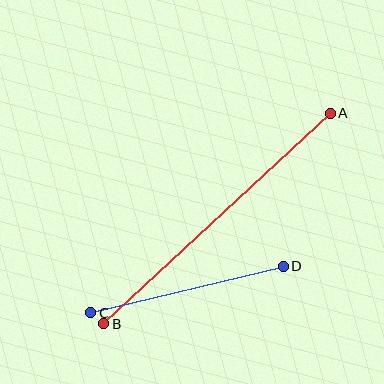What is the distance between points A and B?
The distance is approximately 309 pixels.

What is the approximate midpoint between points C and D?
The midpoint is at approximately (187, 289) pixels.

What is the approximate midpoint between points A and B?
The midpoint is at approximately (217, 219) pixels.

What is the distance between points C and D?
The distance is approximately 198 pixels.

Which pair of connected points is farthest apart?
Points A and B are farthest apart.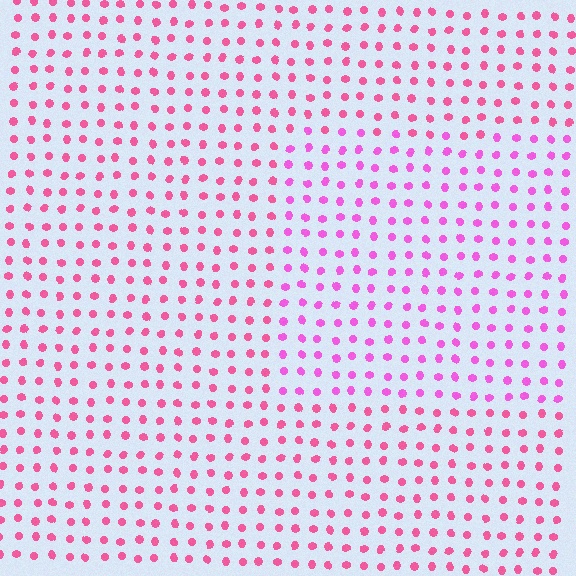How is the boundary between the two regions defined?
The boundary is defined purely by a slight shift in hue (about 26 degrees). Spacing, size, and orientation are identical on both sides.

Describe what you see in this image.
The image is filled with small pink elements in a uniform arrangement. A rectangle-shaped region is visible where the elements are tinted to a slightly different hue, forming a subtle color boundary.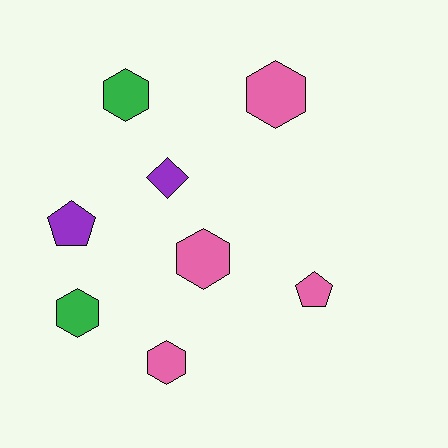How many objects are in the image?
There are 8 objects.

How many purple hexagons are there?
There are no purple hexagons.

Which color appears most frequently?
Pink, with 4 objects.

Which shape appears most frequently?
Hexagon, with 5 objects.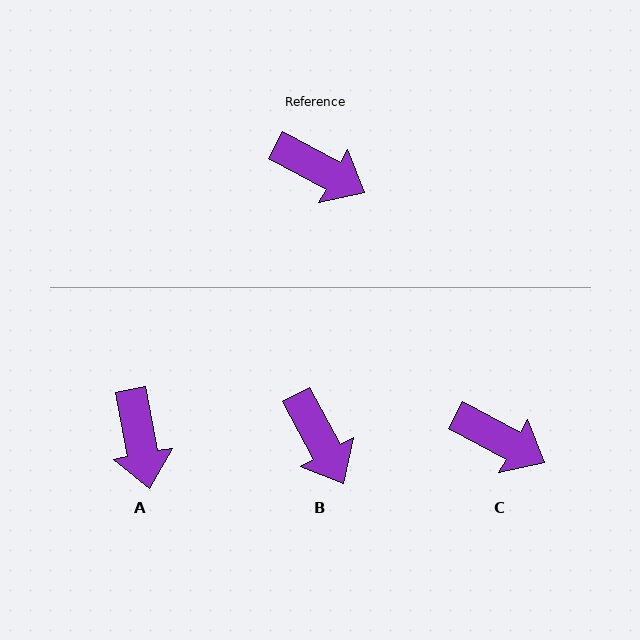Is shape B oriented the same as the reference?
No, it is off by about 33 degrees.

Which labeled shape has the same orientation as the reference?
C.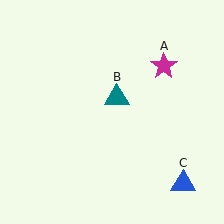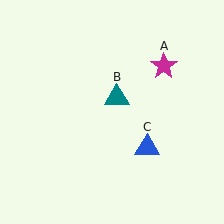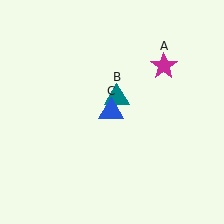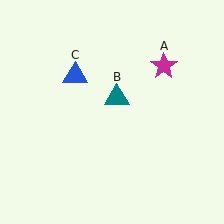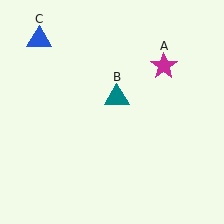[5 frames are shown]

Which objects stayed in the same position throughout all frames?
Magenta star (object A) and teal triangle (object B) remained stationary.